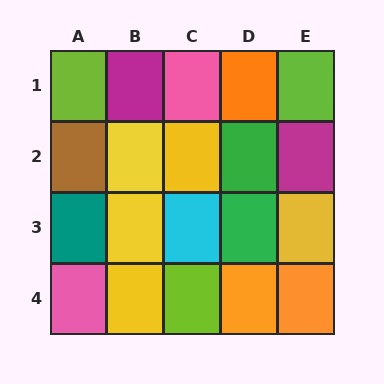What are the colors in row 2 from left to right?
Brown, yellow, yellow, green, magenta.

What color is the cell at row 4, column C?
Lime.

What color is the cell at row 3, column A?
Teal.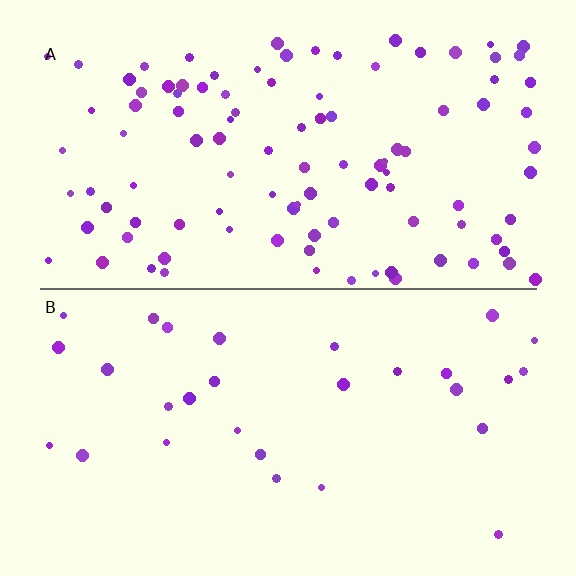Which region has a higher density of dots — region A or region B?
A (the top).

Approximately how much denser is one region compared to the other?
Approximately 3.6× — region A over region B.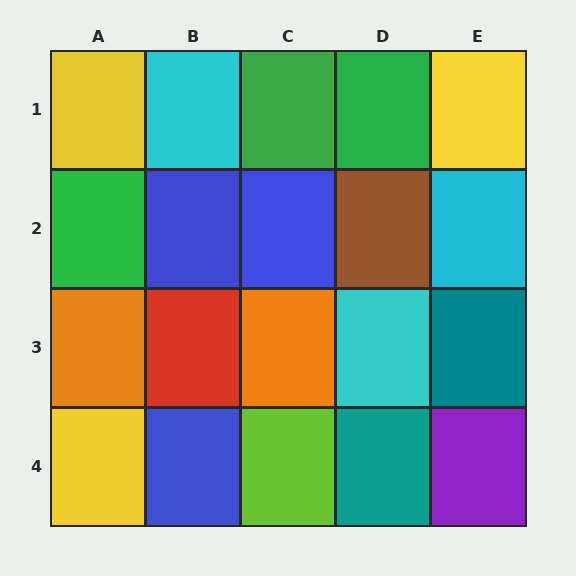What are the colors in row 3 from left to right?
Orange, red, orange, cyan, teal.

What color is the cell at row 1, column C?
Green.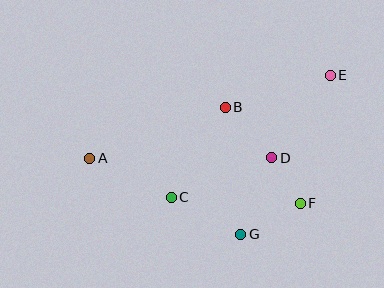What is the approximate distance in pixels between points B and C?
The distance between B and C is approximately 105 pixels.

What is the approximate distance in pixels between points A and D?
The distance between A and D is approximately 182 pixels.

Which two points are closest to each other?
Points D and F are closest to each other.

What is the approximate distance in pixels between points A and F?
The distance between A and F is approximately 215 pixels.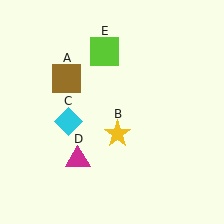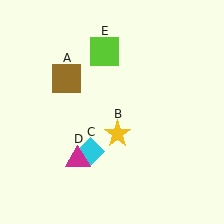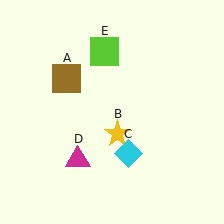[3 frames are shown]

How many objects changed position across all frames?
1 object changed position: cyan diamond (object C).